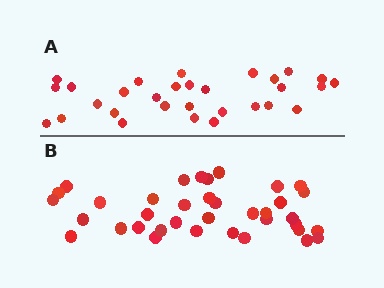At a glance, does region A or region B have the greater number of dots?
Region B (the bottom region) has more dots.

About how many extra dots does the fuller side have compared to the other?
Region B has roughly 8 or so more dots than region A.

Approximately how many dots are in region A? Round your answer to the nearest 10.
About 30 dots.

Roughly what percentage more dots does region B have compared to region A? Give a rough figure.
About 25% more.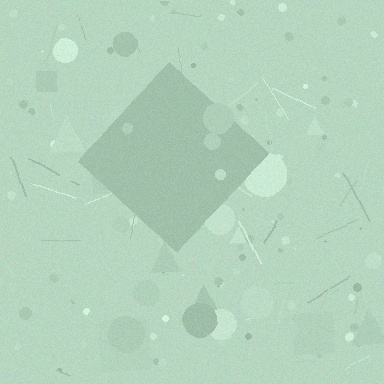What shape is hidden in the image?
A diamond is hidden in the image.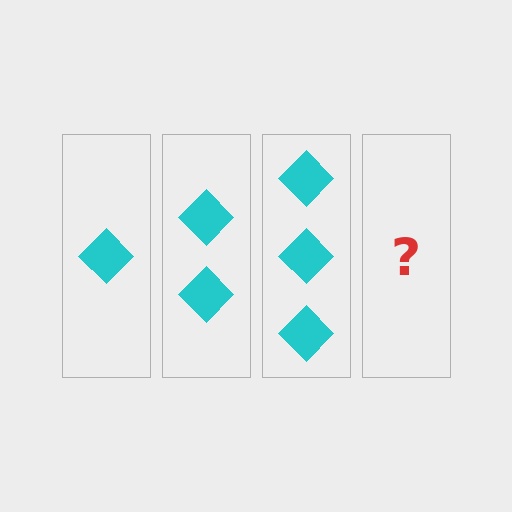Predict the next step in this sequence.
The next step is 4 diamonds.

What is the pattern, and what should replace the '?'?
The pattern is that each step adds one more diamond. The '?' should be 4 diamonds.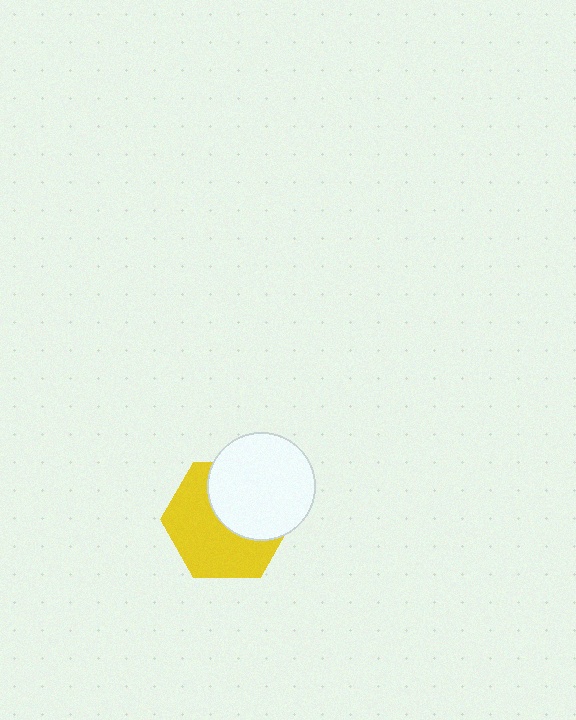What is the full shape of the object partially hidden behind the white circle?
The partially hidden object is a yellow hexagon.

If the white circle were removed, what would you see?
You would see the complete yellow hexagon.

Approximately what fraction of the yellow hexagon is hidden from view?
Roughly 44% of the yellow hexagon is hidden behind the white circle.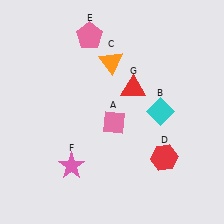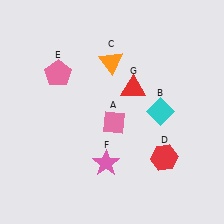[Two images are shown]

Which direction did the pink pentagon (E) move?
The pink pentagon (E) moved down.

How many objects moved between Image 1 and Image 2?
2 objects moved between the two images.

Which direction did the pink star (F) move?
The pink star (F) moved right.